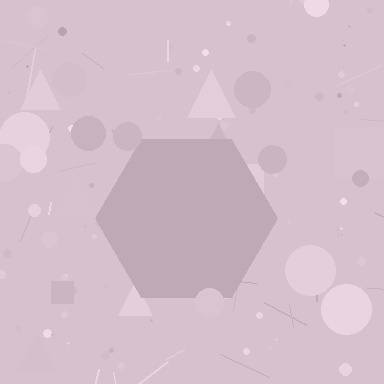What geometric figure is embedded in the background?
A hexagon is embedded in the background.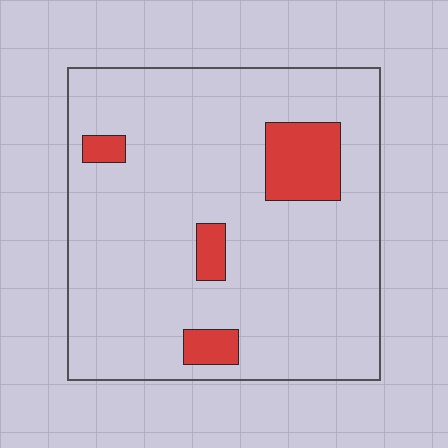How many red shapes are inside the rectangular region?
4.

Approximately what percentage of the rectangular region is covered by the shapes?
Approximately 10%.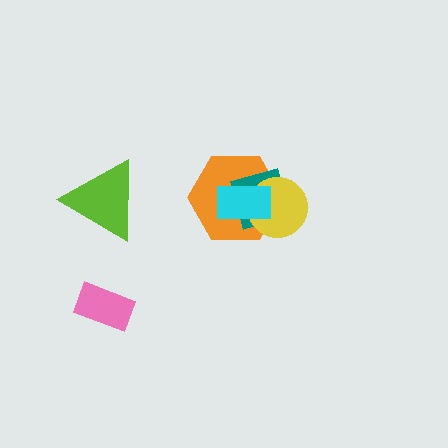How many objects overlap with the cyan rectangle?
3 objects overlap with the cyan rectangle.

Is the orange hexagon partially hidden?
Yes, it is partially covered by another shape.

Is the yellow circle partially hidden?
Yes, it is partially covered by another shape.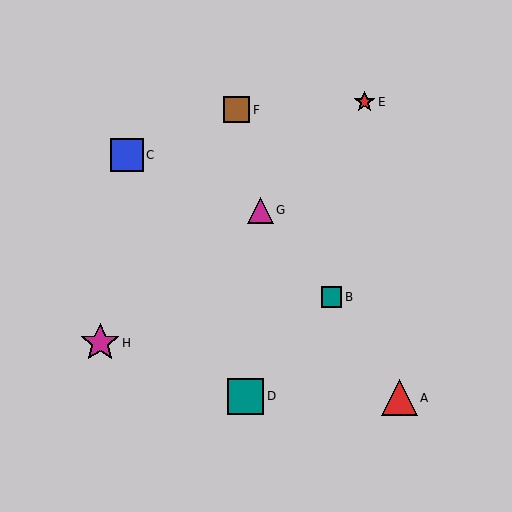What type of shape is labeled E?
Shape E is a red star.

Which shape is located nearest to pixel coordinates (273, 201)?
The magenta triangle (labeled G) at (261, 210) is nearest to that location.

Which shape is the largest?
The magenta star (labeled H) is the largest.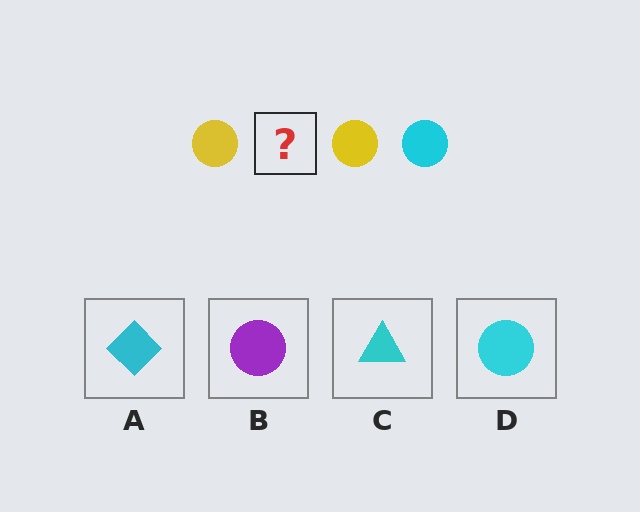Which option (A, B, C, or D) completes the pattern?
D.